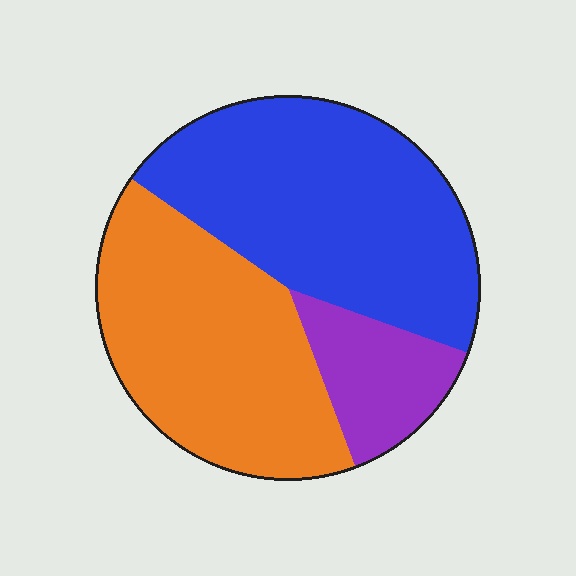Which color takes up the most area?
Blue, at roughly 45%.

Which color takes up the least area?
Purple, at roughly 15%.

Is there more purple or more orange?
Orange.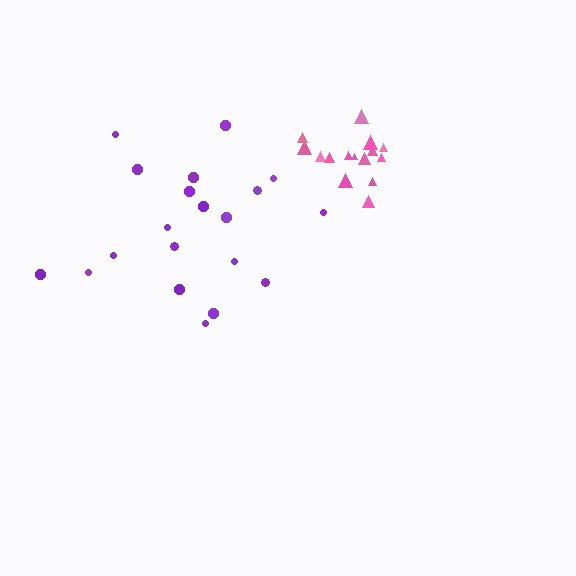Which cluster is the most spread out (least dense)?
Purple.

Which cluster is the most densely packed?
Pink.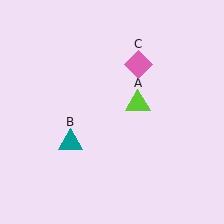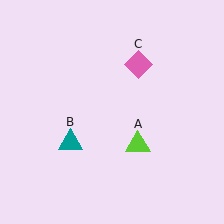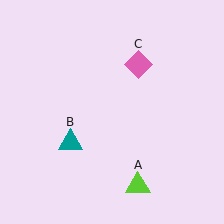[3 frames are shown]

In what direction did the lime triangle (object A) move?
The lime triangle (object A) moved down.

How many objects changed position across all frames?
1 object changed position: lime triangle (object A).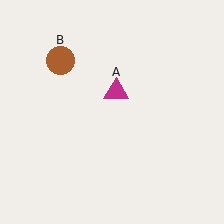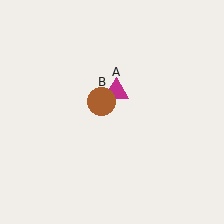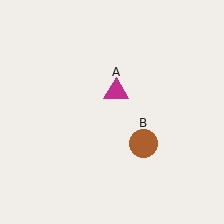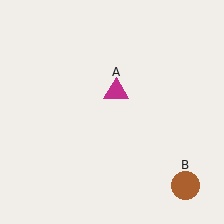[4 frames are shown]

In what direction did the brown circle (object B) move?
The brown circle (object B) moved down and to the right.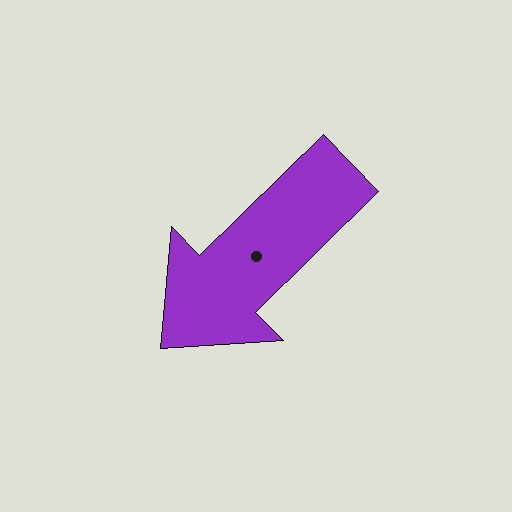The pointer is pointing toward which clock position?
Roughly 8 o'clock.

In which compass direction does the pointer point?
Southwest.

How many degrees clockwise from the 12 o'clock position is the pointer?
Approximately 226 degrees.